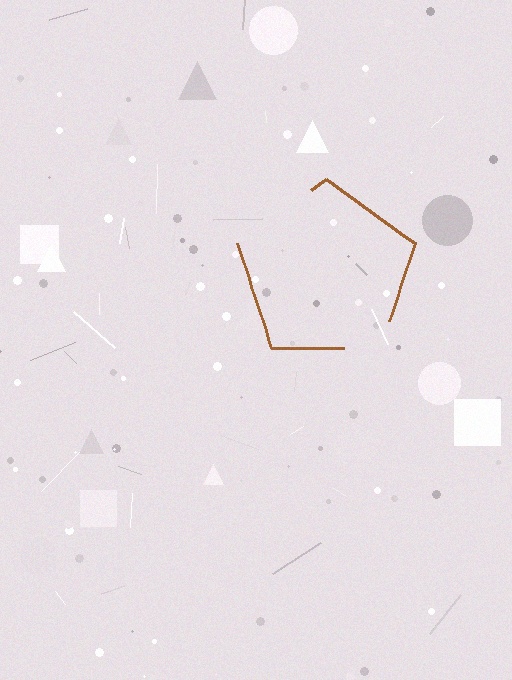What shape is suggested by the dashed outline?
The dashed outline suggests a pentagon.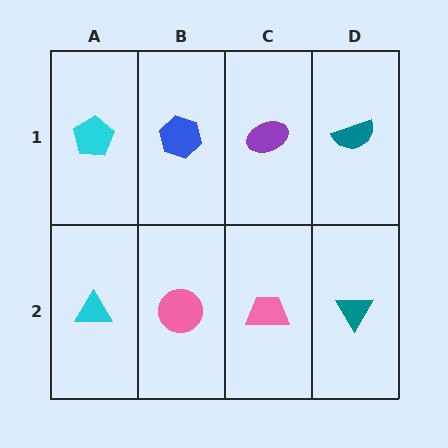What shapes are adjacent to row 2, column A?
A cyan pentagon (row 1, column A), a pink circle (row 2, column B).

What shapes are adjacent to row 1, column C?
A pink trapezoid (row 2, column C), a blue hexagon (row 1, column B), a teal semicircle (row 1, column D).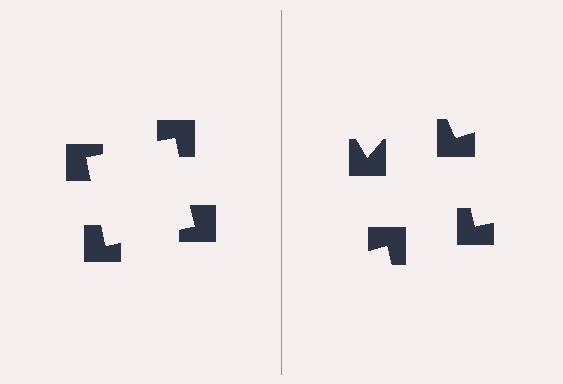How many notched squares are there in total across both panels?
8 — 4 on each side.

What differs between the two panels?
The notched squares are positioned identically on both sides; only the wedge orientations differ. On the left they align to a square; on the right they are misaligned.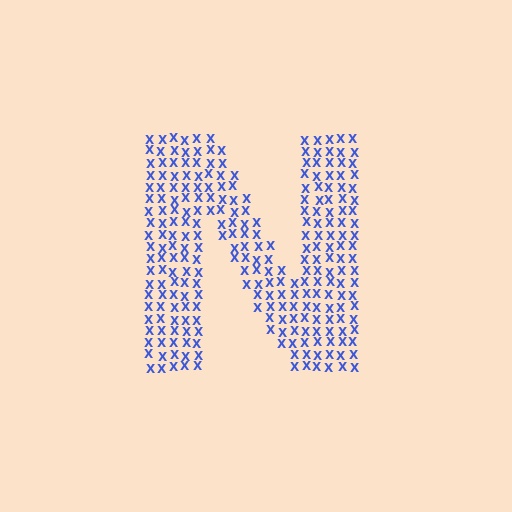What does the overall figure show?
The overall figure shows the letter N.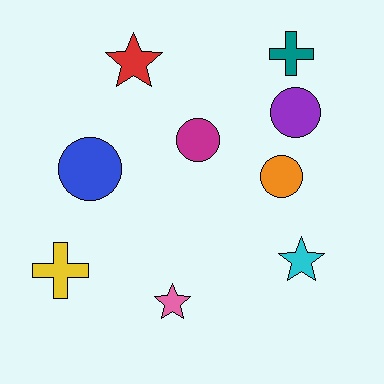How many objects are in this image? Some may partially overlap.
There are 9 objects.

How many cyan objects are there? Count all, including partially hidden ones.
There is 1 cyan object.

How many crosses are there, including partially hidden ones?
There are 2 crosses.